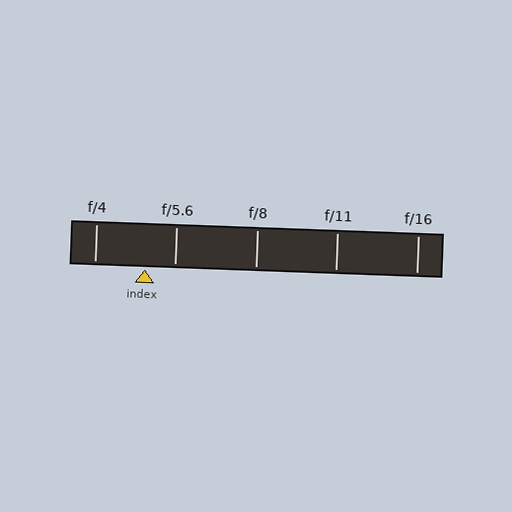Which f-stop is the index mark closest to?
The index mark is closest to f/5.6.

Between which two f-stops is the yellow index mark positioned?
The index mark is between f/4 and f/5.6.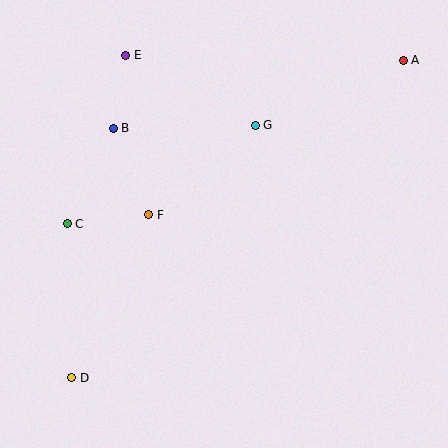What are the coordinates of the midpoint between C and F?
The midpoint between C and F is at (108, 219).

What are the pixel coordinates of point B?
Point B is at (113, 128).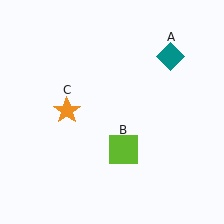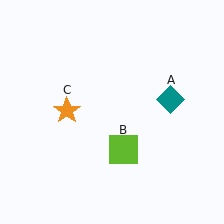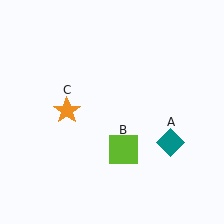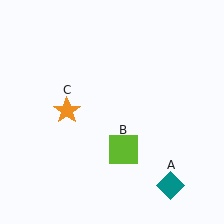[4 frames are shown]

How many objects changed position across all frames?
1 object changed position: teal diamond (object A).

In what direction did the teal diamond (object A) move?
The teal diamond (object A) moved down.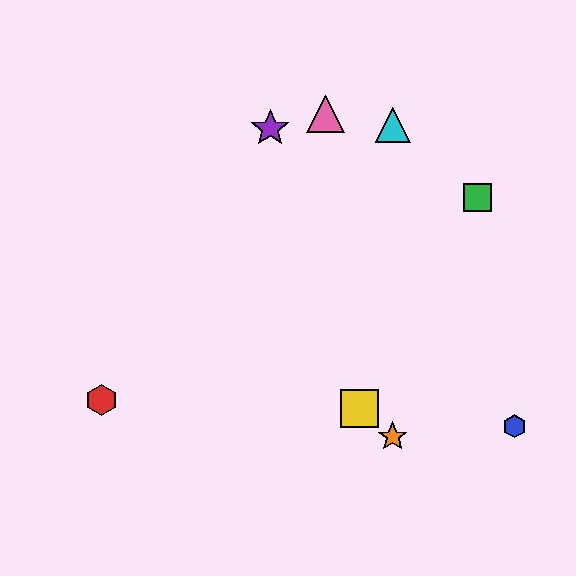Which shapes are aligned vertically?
The orange star, the cyan triangle are aligned vertically.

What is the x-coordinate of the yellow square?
The yellow square is at x≈359.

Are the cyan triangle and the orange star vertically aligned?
Yes, both are at x≈393.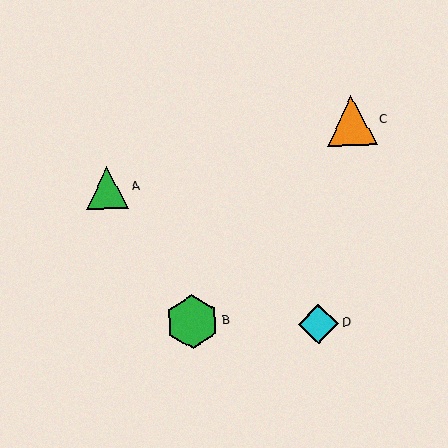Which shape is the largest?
The green hexagon (labeled B) is the largest.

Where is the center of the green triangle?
The center of the green triangle is at (107, 188).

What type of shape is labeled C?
Shape C is an orange triangle.